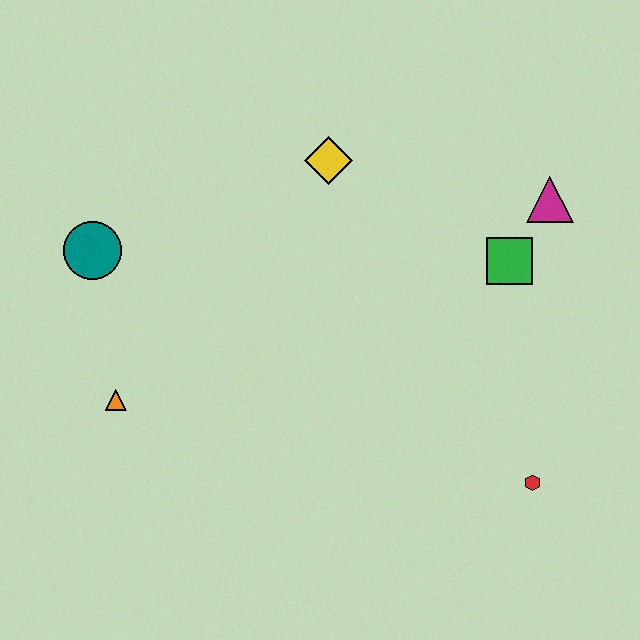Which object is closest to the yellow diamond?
The green square is closest to the yellow diamond.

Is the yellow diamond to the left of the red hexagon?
Yes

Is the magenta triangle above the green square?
Yes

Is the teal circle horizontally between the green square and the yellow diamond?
No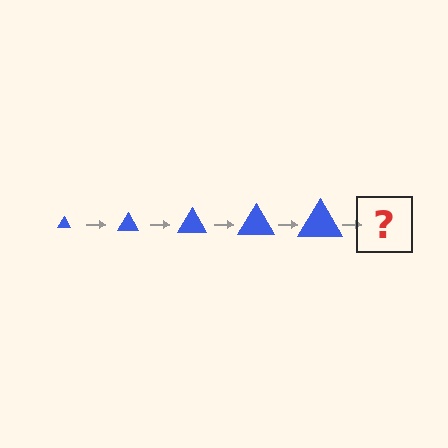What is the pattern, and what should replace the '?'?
The pattern is that the triangle gets progressively larger each step. The '?' should be a blue triangle, larger than the previous one.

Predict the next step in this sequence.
The next step is a blue triangle, larger than the previous one.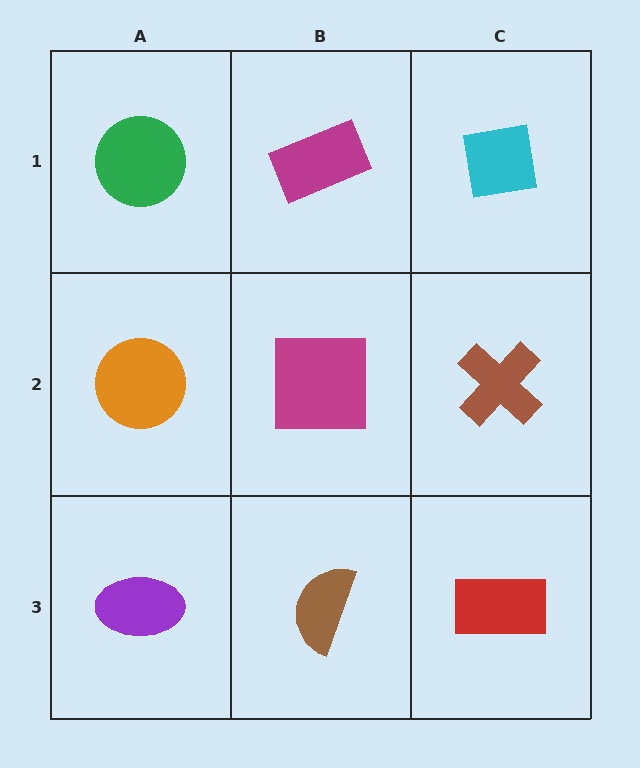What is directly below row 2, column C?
A red rectangle.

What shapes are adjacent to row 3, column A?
An orange circle (row 2, column A), a brown semicircle (row 3, column B).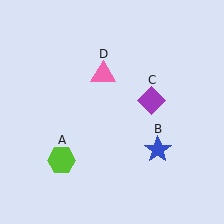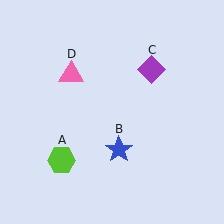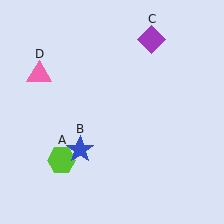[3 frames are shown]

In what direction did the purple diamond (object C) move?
The purple diamond (object C) moved up.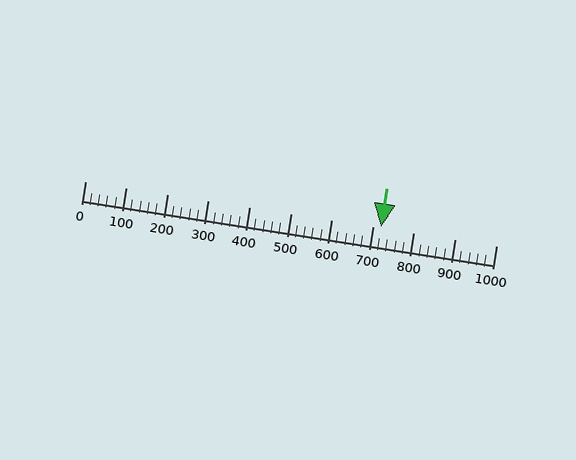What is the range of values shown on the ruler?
The ruler shows values from 0 to 1000.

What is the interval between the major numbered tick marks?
The major tick marks are spaced 100 units apart.